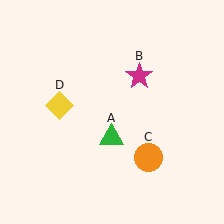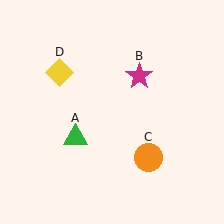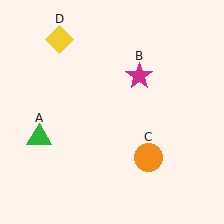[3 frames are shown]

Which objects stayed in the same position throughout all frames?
Magenta star (object B) and orange circle (object C) remained stationary.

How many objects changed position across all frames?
2 objects changed position: green triangle (object A), yellow diamond (object D).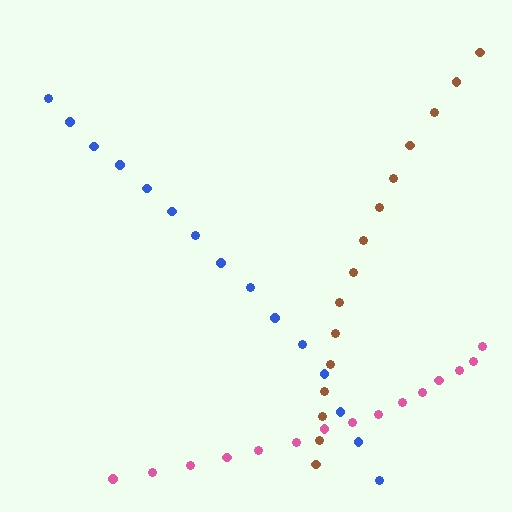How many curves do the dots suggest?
There are 3 distinct paths.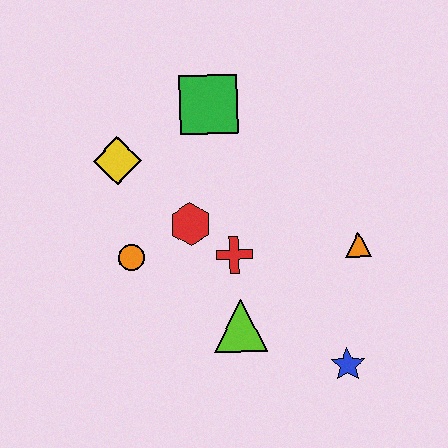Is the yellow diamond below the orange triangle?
No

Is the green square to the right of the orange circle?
Yes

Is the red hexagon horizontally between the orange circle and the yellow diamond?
No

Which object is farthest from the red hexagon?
The blue star is farthest from the red hexagon.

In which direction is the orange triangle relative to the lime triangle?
The orange triangle is to the right of the lime triangle.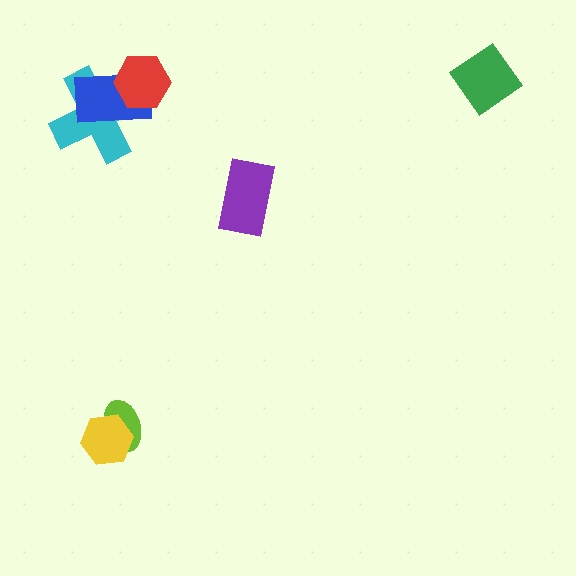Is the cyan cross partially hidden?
Yes, it is partially covered by another shape.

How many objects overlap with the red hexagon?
2 objects overlap with the red hexagon.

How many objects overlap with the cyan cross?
2 objects overlap with the cyan cross.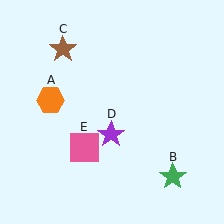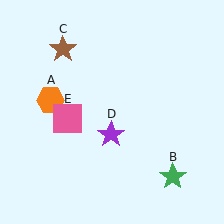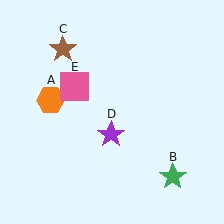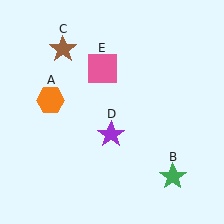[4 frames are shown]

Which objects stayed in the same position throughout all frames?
Orange hexagon (object A) and green star (object B) and brown star (object C) and purple star (object D) remained stationary.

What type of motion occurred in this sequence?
The pink square (object E) rotated clockwise around the center of the scene.